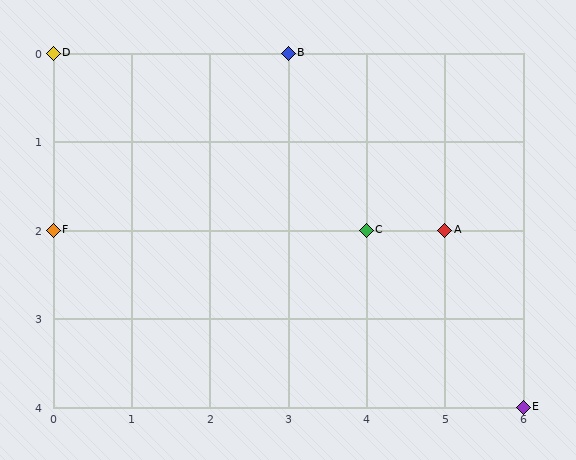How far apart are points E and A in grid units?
Points E and A are 1 column and 2 rows apart (about 2.2 grid units diagonally).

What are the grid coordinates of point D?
Point D is at grid coordinates (0, 0).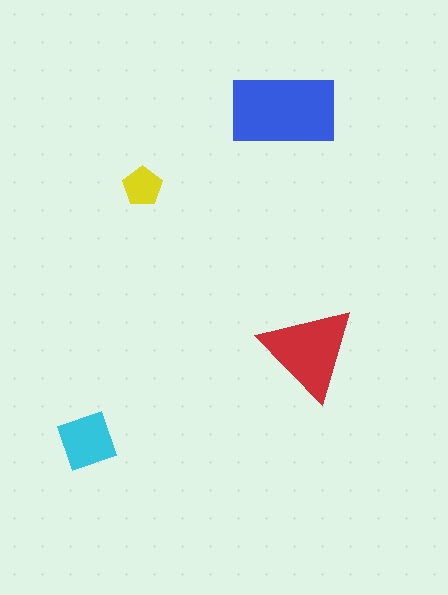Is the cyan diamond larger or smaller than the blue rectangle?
Smaller.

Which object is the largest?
The blue rectangle.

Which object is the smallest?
The yellow pentagon.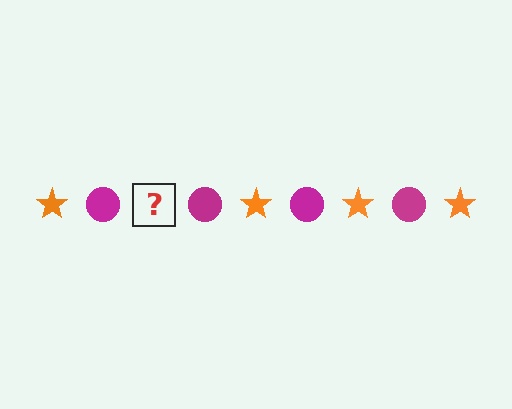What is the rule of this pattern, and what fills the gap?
The rule is that the pattern alternates between orange star and magenta circle. The gap should be filled with an orange star.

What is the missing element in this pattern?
The missing element is an orange star.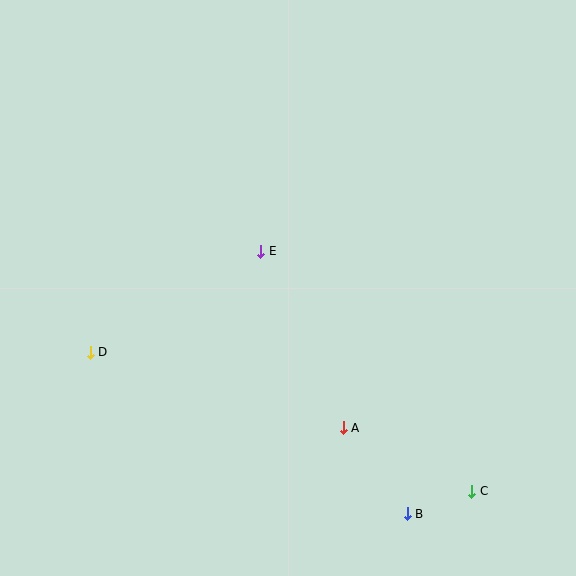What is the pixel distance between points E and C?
The distance between E and C is 320 pixels.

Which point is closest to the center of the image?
Point E at (261, 251) is closest to the center.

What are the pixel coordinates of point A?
Point A is at (343, 428).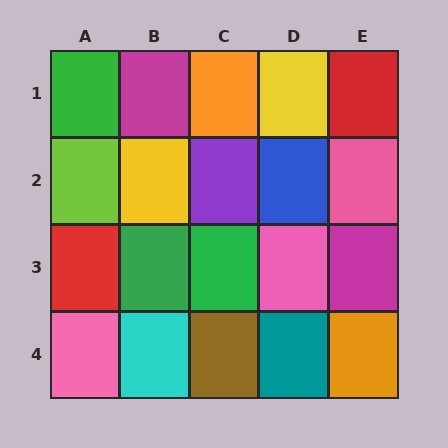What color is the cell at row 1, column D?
Yellow.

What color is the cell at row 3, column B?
Green.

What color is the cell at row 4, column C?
Brown.